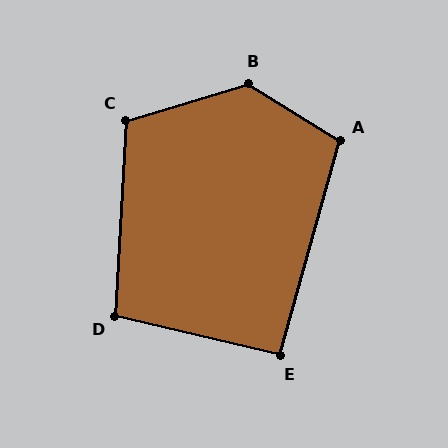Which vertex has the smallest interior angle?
E, at approximately 92 degrees.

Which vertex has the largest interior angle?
B, at approximately 131 degrees.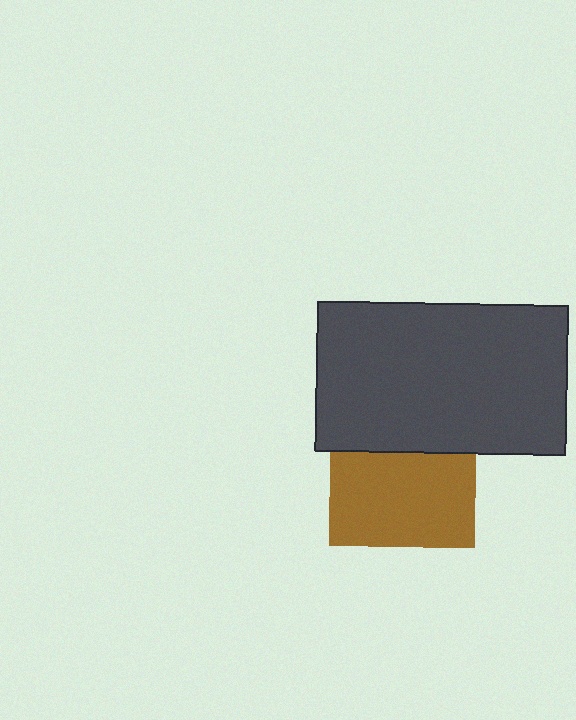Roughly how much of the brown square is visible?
About half of it is visible (roughly 64%).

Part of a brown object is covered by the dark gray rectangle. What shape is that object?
It is a square.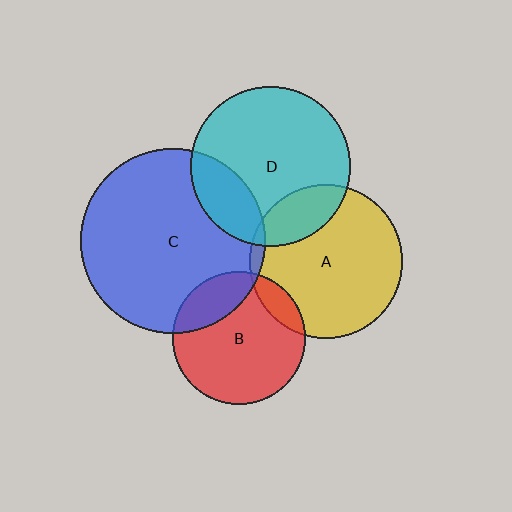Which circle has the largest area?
Circle C (blue).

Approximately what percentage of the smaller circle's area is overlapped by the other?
Approximately 20%.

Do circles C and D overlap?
Yes.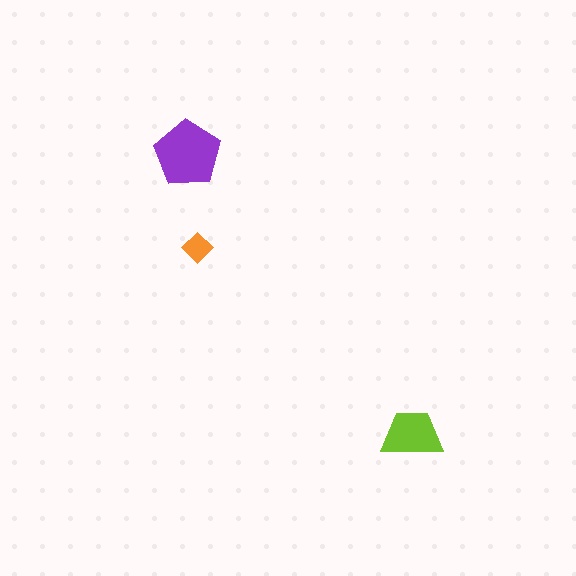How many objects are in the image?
There are 3 objects in the image.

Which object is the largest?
The purple pentagon.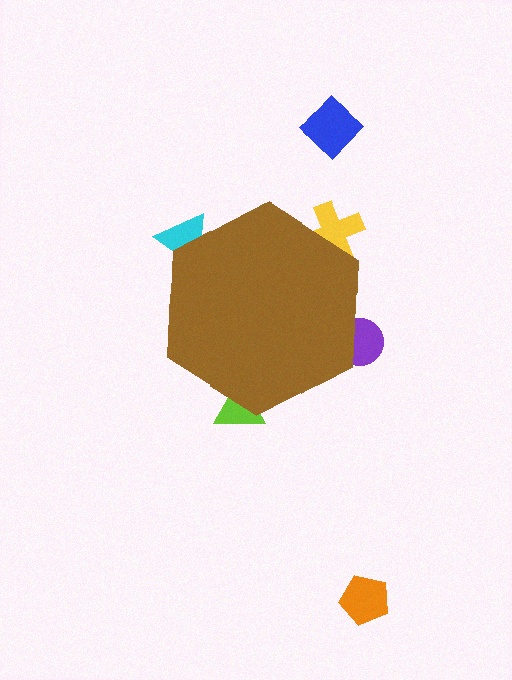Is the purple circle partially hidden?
Yes, the purple circle is partially hidden behind the brown hexagon.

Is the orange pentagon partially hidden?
No, the orange pentagon is fully visible.